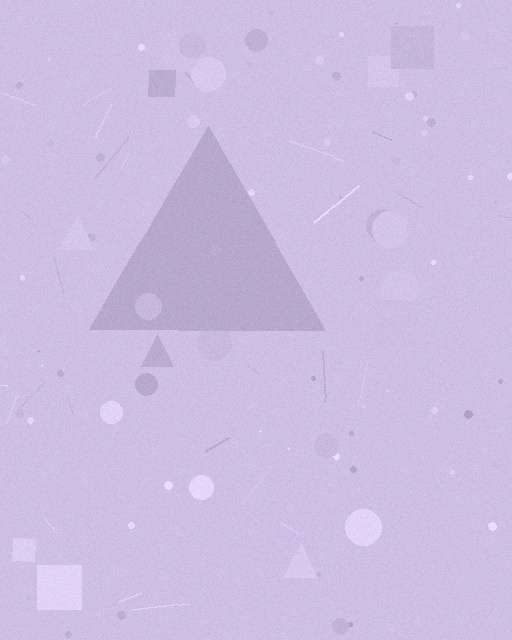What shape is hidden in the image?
A triangle is hidden in the image.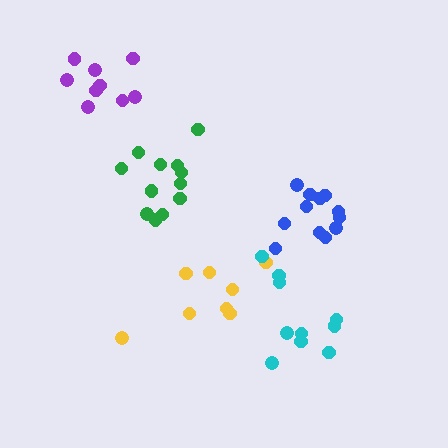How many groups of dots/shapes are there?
There are 5 groups.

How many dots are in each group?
Group 1: 8 dots, Group 2: 9 dots, Group 3: 12 dots, Group 4: 12 dots, Group 5: 10 dots (51 total).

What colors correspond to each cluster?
The clusters are colored: yellow, purple, blue, green, cyan.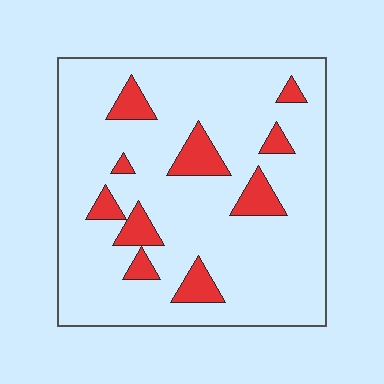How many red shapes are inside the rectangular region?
10.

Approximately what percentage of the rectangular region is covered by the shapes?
Approximately 15%.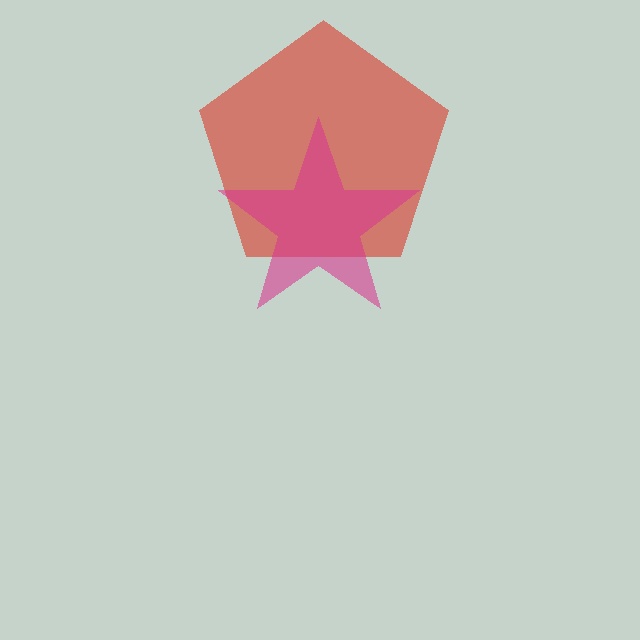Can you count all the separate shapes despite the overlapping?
Yes, there are 2 separate shapes.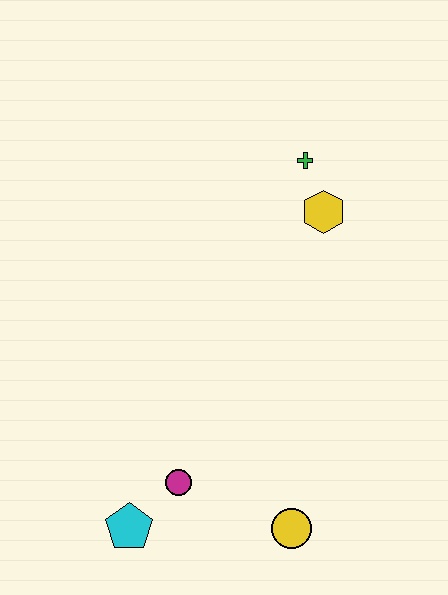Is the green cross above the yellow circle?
Yes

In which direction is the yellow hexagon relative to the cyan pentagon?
The yellow hexagon is above the cyan pentagon.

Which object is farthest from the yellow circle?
The green cross is farthest from the yellow circle.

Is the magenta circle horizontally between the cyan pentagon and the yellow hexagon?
Yes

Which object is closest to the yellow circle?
The magenta circle is closest to the yellow circle.